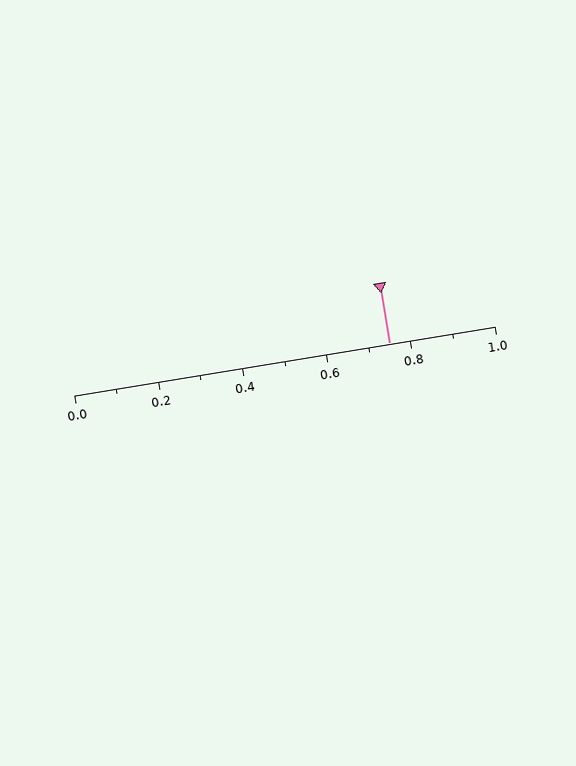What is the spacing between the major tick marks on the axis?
The major ticks are spaced 0.2 apart.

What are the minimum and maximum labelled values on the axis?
The axis runs from 0.0 to 1.0.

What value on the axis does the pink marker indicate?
The marker indicates approximately 0.75.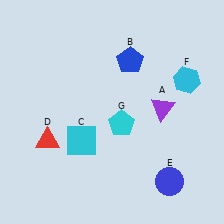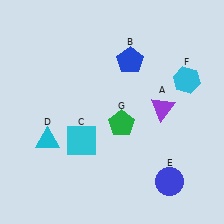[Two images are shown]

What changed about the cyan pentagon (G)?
In Image 1, G is cyan. In Image 2, it changed to green.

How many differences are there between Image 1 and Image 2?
There are 2 differences between the two images.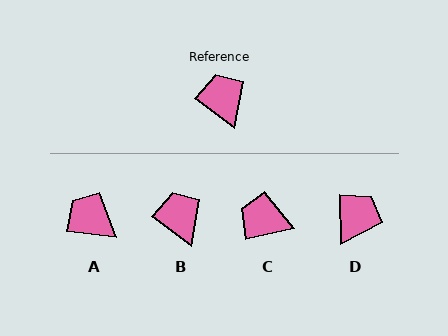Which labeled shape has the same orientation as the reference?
B.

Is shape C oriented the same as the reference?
No, it is off by about 50 degrees.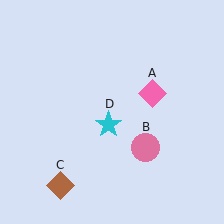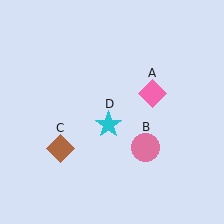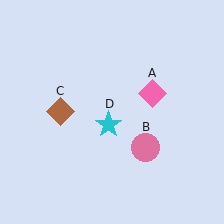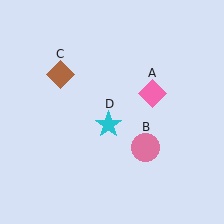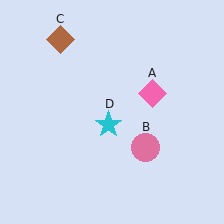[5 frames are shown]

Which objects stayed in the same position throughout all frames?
Pink diamond (object A) and pink circle (object B) and cyan star (object D) remained stationary.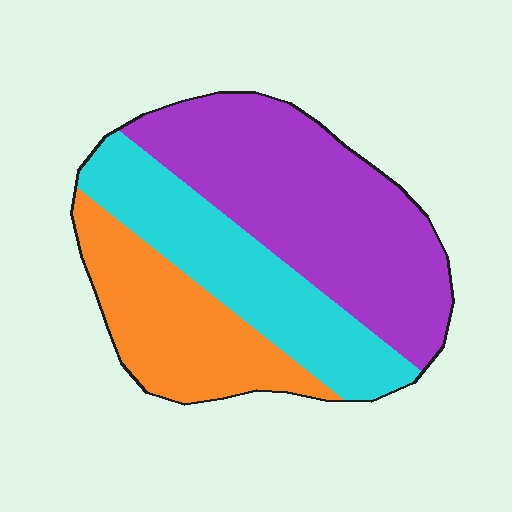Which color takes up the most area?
Purple, at roughly 45%.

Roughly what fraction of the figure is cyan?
Cyan covers roughly 30% of the figure.